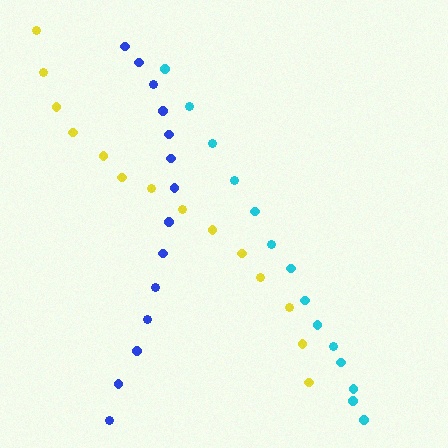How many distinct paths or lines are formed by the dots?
There are 3 distinct paths.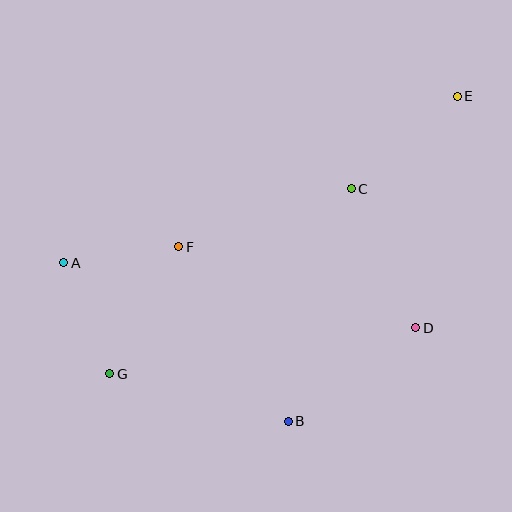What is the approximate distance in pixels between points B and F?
The distance between B and F is approximately 206 pixels.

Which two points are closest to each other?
Points A and F are closest to each other.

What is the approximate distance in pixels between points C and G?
The distance between C and G is approximately 304 pixels.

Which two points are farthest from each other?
Points E and G are farthest from each other.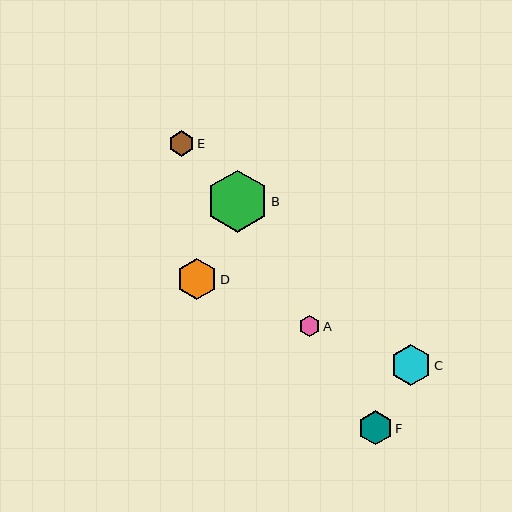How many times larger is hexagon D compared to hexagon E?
Hexagon D is approximately 1.6 times the size of hexagon E.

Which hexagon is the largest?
Hexagon B is the largest with a size of approximately 62 pixels.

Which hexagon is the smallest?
Hexagon A is the smallest with a size of approximately 21 pixels.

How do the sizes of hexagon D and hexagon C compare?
Hexagon D and hexagon C are approximately the same size.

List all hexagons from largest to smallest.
From largest to smallest: B, D, C, F, E, A.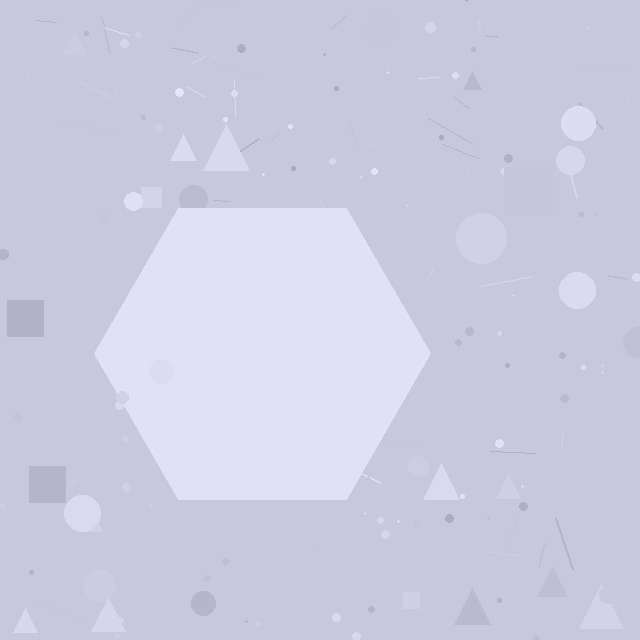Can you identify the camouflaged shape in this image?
The camouflaged shape is a hexagon.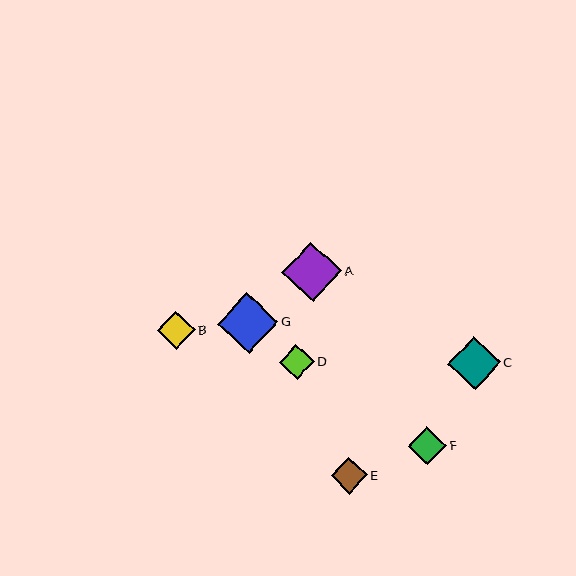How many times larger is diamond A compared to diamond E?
Diamond A is approximately 1.6 times the size of diamond E.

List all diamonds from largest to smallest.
From largest to smallest: G, A, C, F, B, E, D.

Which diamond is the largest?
Diamond G is the largest with a size of approximately 60 pixels.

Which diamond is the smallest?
Diamond D is the smallest with a size of approximately 35 pixels.